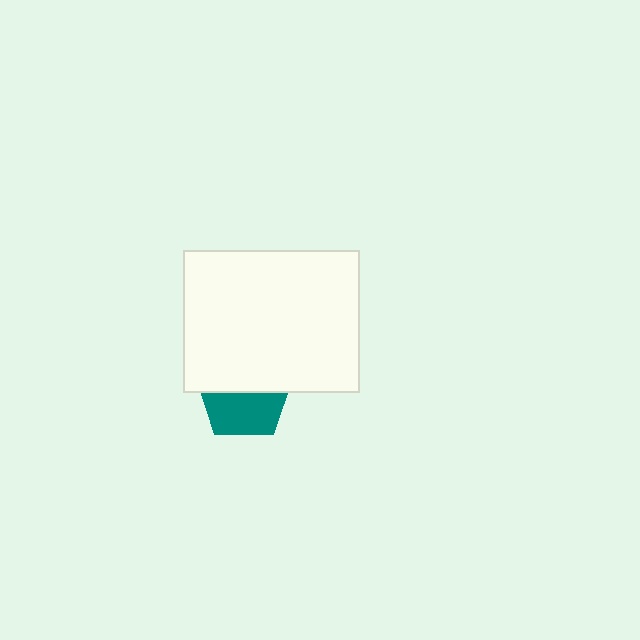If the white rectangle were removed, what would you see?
You would see the complete teal pentagon.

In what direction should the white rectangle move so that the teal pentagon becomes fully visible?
The white rectangle should move up. That is the shortest direction to clear the overlap and leave the teal pentagon fully visible.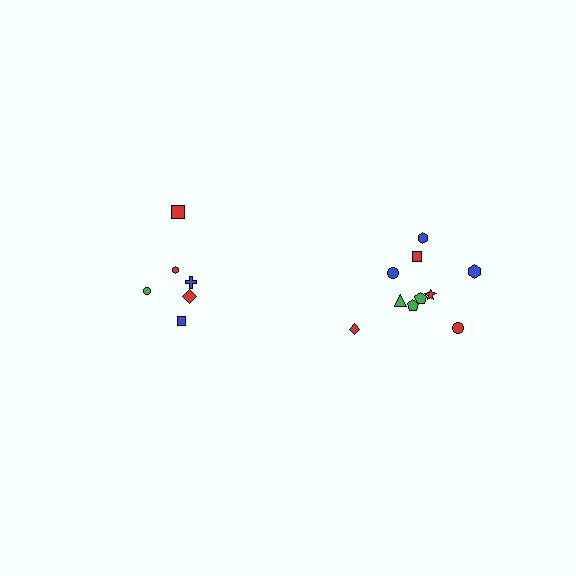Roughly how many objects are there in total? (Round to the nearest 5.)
Roughly 15 objects in total.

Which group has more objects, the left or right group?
The right group.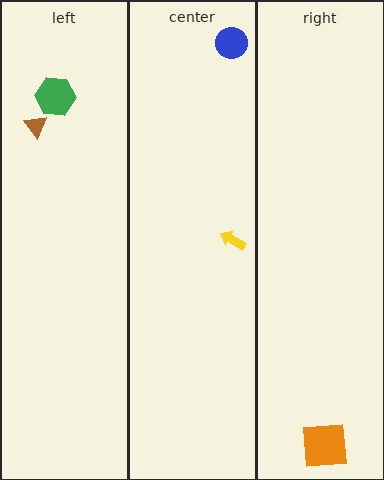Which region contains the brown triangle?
The left region.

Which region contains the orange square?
The right region.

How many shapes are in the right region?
1.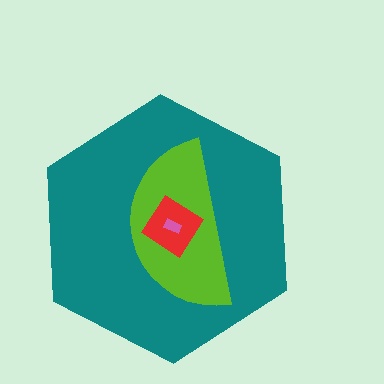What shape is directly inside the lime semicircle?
The red diamond.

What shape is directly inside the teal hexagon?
The lime semicircle.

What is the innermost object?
The pink rectangle.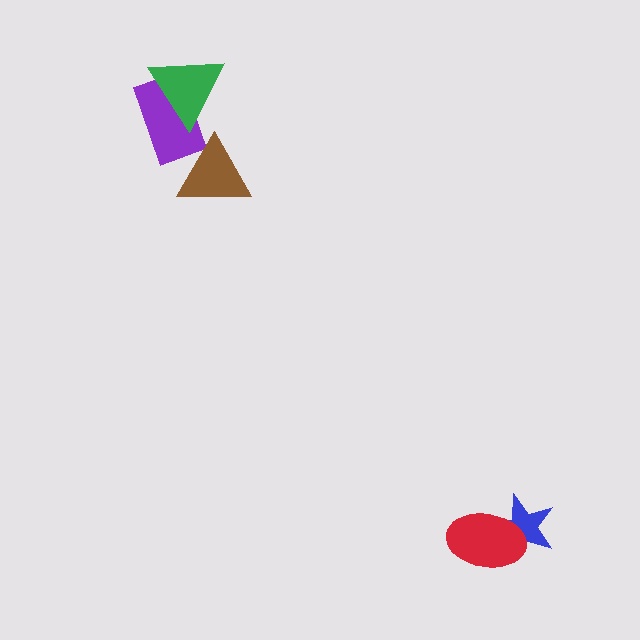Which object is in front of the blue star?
The red ellipse is in front of the blue star.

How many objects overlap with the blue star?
1 object overlaps with the blue star.